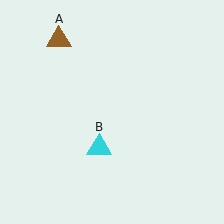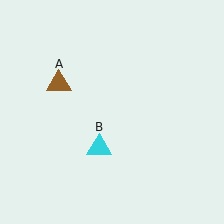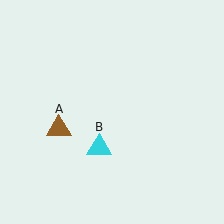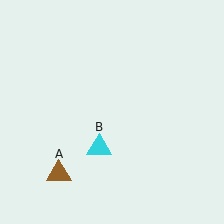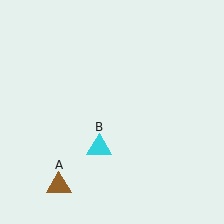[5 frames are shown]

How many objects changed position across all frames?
1 object changed position: brown triangle (object A).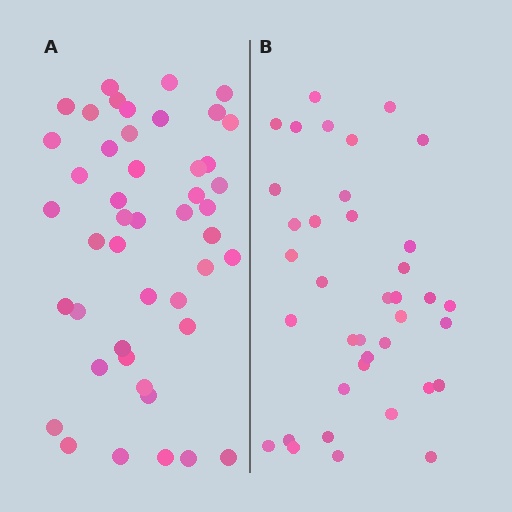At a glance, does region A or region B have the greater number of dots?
Region A (the left region) has more dots.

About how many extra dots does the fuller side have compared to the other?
Region A has roughly 8 or so more dots than region B.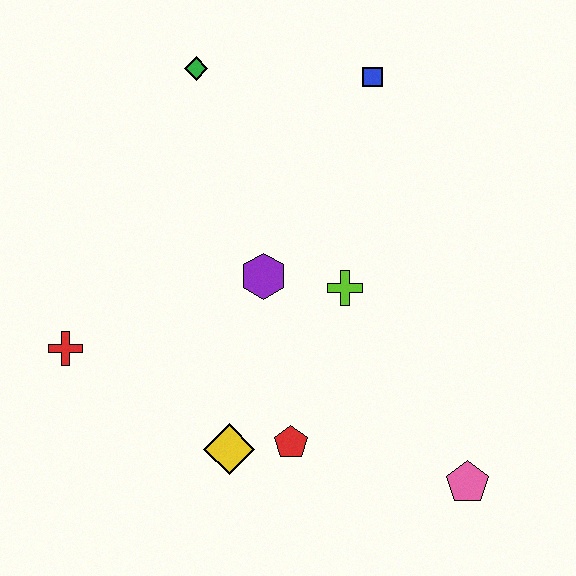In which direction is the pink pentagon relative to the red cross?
The pink pentagon is to the right of the red cross.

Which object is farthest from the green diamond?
The pink pentagon is farthest from the green diamond.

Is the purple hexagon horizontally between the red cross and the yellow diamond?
No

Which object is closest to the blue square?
The green diamond is closest to the blue square.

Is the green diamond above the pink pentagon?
Yes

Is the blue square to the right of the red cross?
Yes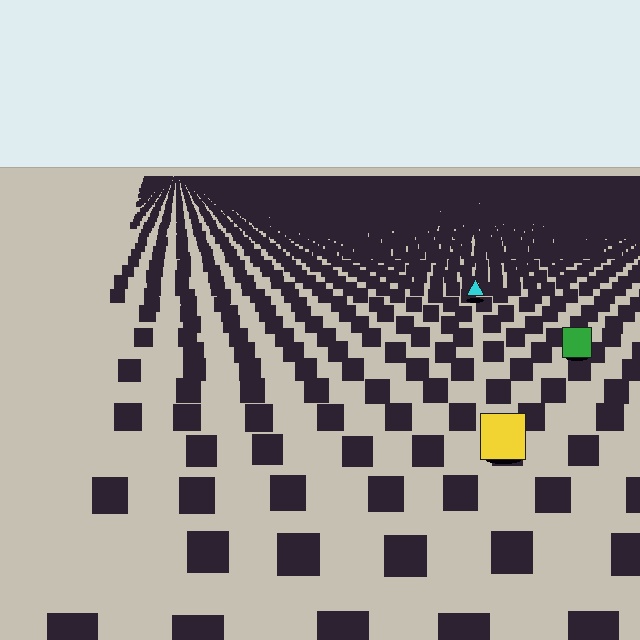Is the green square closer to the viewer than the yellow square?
No. The yellow square is closer — you can tell from the texture gradient: the ground texture is coarser near it.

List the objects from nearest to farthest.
From nearest to farthest: the yellow square, the green square, the cyan triangle.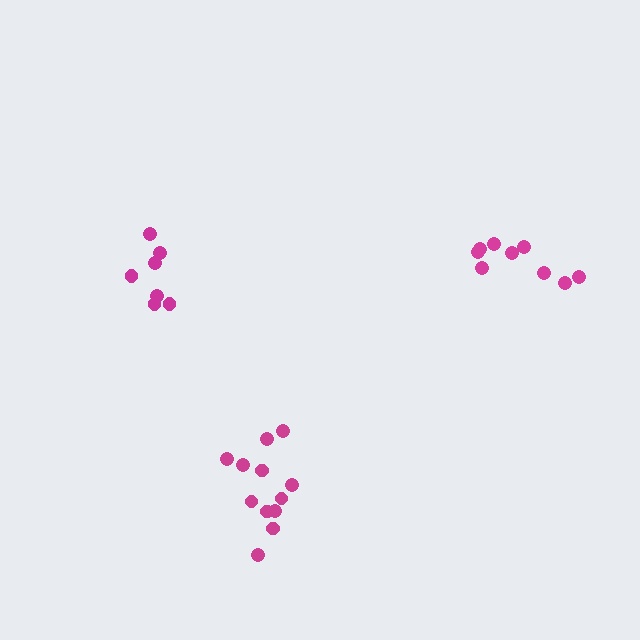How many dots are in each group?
Group 1: 12 dots, Group 2: 7 dots, Group 3: 9 dots (28 total).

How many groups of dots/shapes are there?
There are 3 groups.